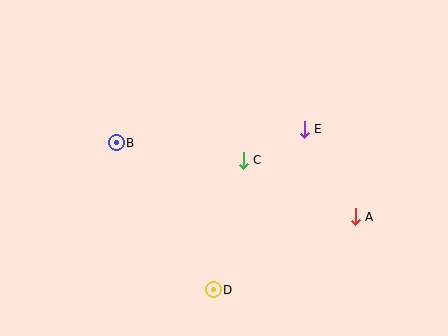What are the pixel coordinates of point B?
Point B is at (116, 143).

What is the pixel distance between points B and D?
The distance between B and D is 177 pixels.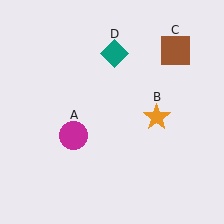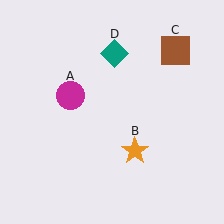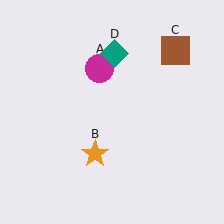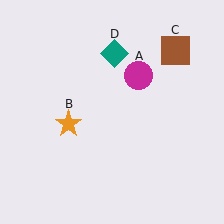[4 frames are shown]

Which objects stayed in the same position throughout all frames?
Brown square (object C) and teal diamond (object D) remained stationary.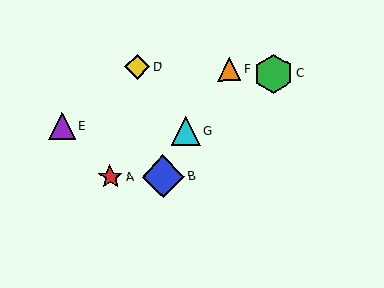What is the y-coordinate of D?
Object D is at y≈67.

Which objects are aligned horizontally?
Objects A, B are aligned horizontally.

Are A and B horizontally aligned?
Yes, both are at y≈177.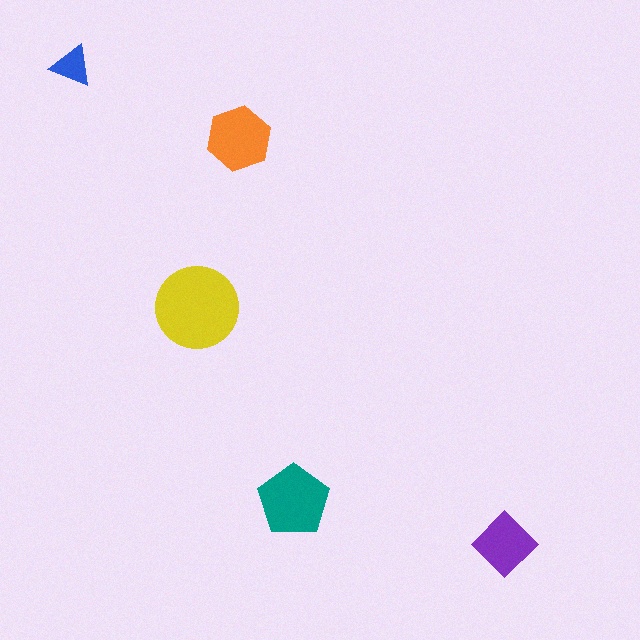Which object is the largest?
The yellow circle.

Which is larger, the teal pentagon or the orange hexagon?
The teal pentagon.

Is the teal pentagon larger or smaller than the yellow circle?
Smaller.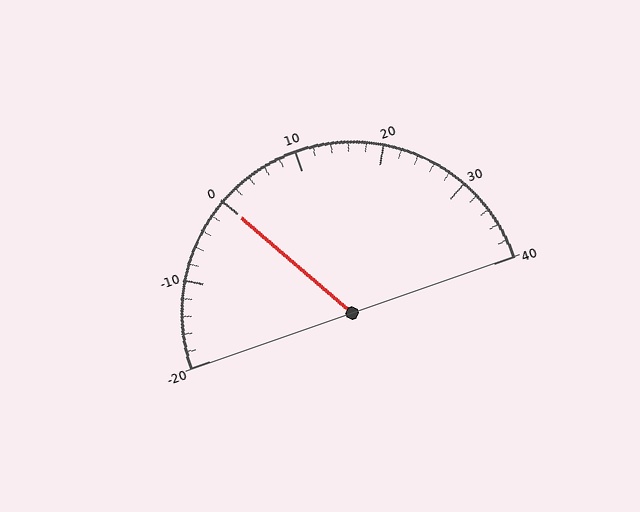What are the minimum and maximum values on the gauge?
The gauge ranges from -20 to 40.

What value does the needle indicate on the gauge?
The needle indicates approximately 0.